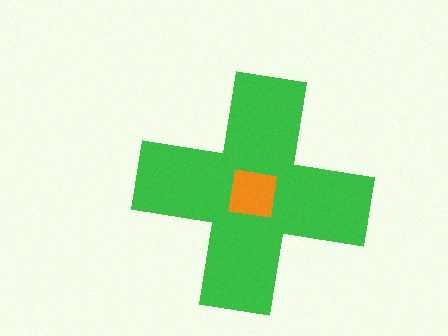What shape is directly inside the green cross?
The orange square.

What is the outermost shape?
The green cross.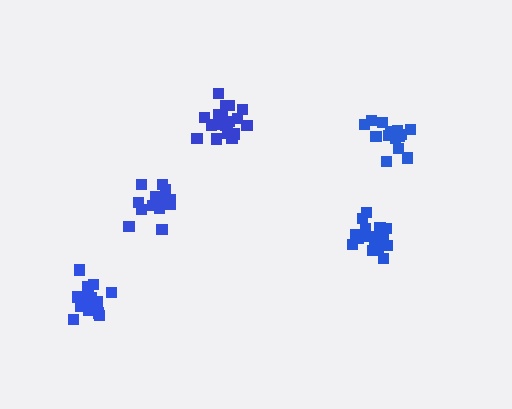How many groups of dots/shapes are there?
There are 5 groups.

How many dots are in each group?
Group 1: 18 dots, Group 2: 20 dots, Group 3: 14 dots, Group 4: 14 dots, Group 5: 15 dots (81 total).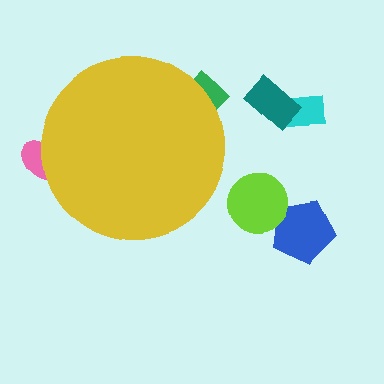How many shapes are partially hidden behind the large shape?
2 shapes are partially hidden.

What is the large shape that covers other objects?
A yellow circle.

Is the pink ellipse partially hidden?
Yes, the pink ellipse is partially hidden behind the yellow circle.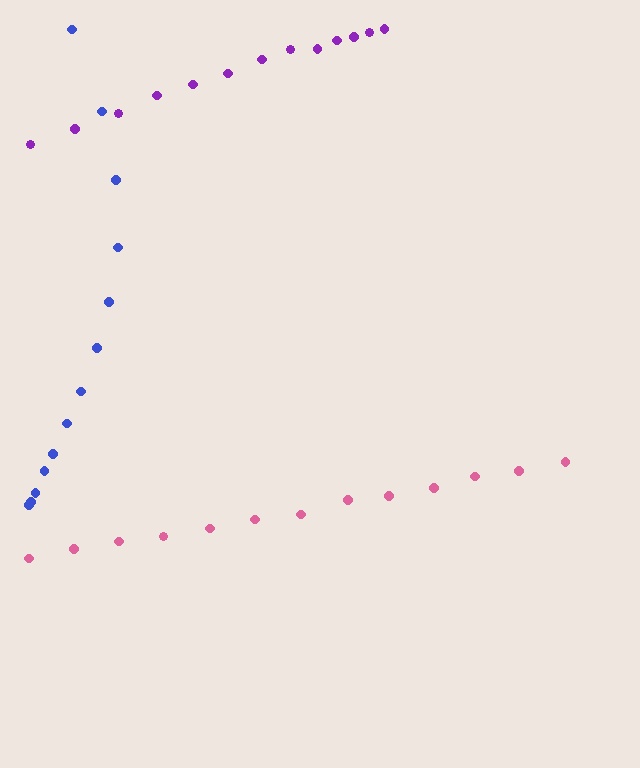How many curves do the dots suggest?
There are 3 distinct paths.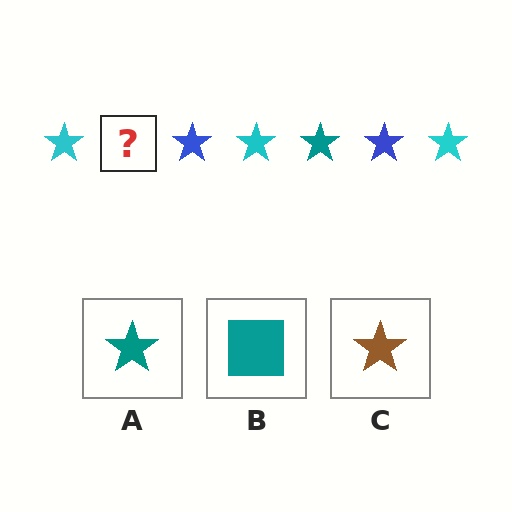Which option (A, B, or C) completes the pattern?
A.